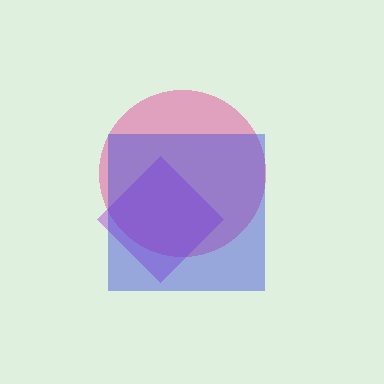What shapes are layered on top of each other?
The layered shapes are: a pink circle, a purple diamond, a blue square.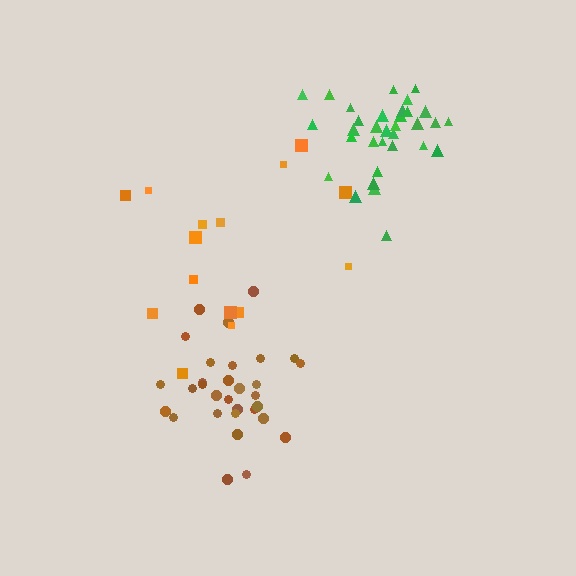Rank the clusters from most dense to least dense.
green, brown, orange.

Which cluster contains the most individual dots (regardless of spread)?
Green (33).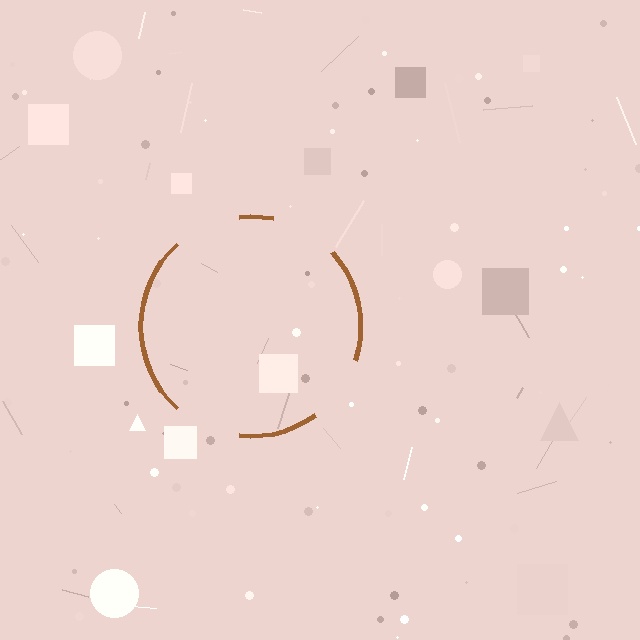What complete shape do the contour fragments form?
The contour fragments form a circle.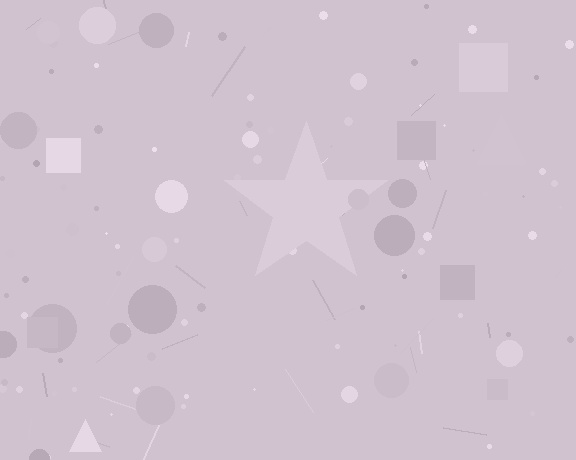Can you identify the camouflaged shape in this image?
The camouflaged shape is a star.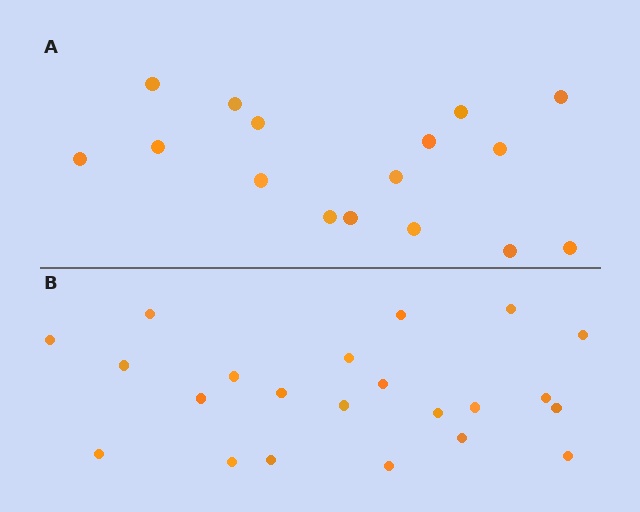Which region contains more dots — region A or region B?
Region B (the bottom region) has more dots.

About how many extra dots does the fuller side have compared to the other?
Region B has about 6 more dots than region A.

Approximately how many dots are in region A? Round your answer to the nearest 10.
About 20 dots. (The exact count is 16, which rounds to 20.)